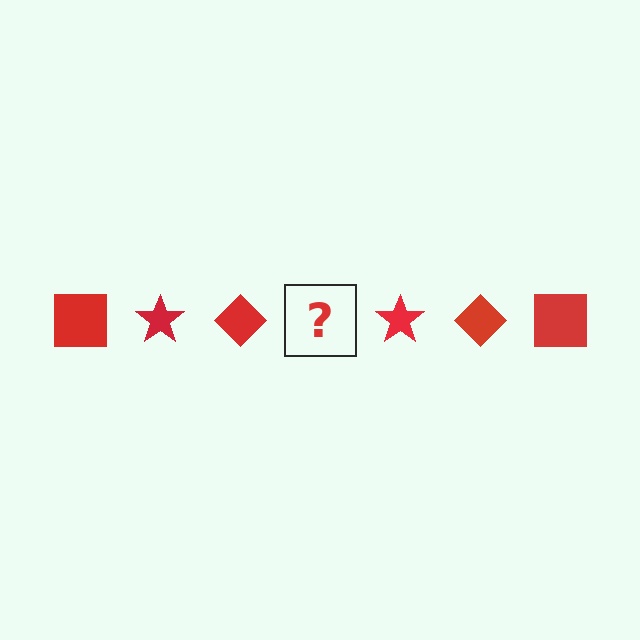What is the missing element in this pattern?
The missing element is a red square.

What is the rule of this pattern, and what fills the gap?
The rule is that the pattern cycles through square, star, diamond shapes in red. The gap should be filled with a red square.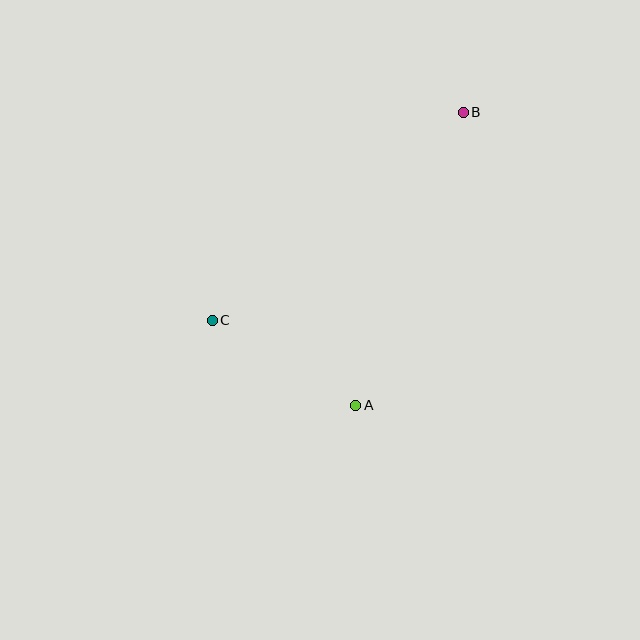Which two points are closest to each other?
Points A and C are closest to each other.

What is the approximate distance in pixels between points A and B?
The distance between A and B is approximately 312 pixels.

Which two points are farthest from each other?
Points B and C are farthest from each other.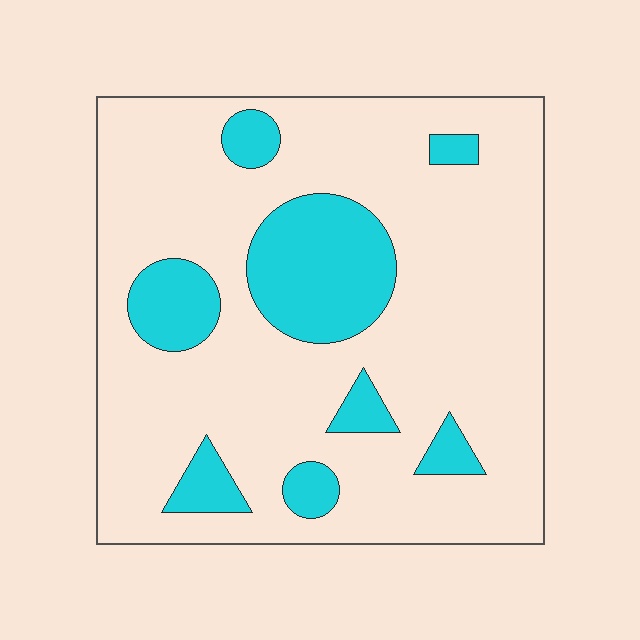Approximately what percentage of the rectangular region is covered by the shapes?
Approximately 20%.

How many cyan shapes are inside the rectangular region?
8.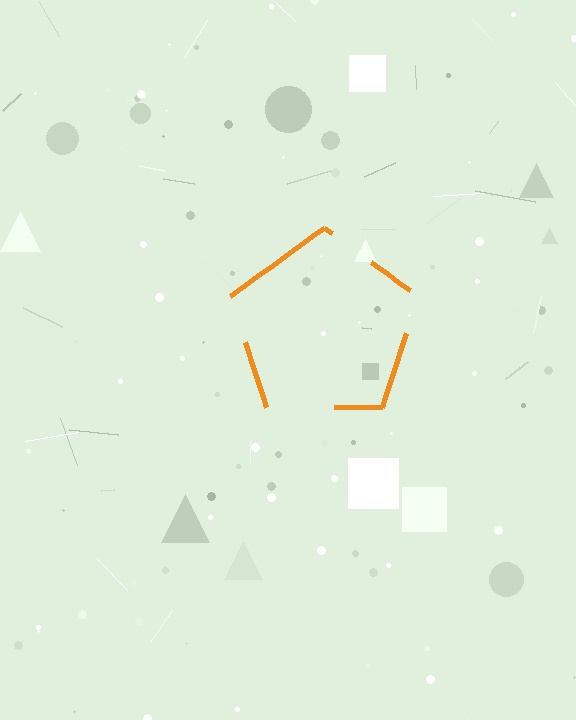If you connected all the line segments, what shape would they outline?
They would outline a pentagon.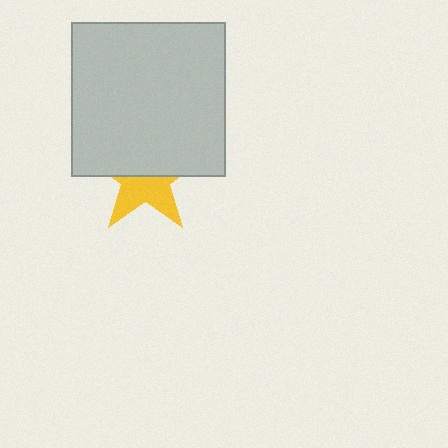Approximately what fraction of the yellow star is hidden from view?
Roughly 55% of the yellow star is hidden behind the light gray square.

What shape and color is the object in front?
The object in front is a light gray square.